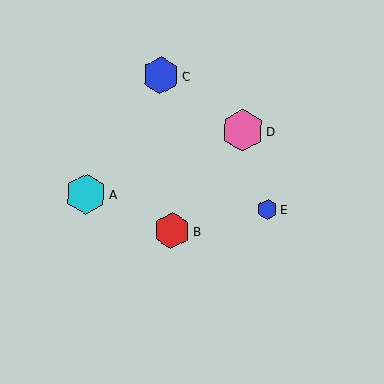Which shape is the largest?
The pink hexagon (labeled D) is the largest.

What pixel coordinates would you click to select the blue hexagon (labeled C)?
Click at (161, 75) to select the blue hexagon C.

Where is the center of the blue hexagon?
The center of the blue hexagon is at (268, 209).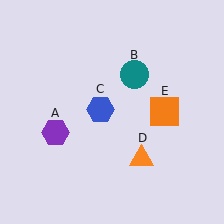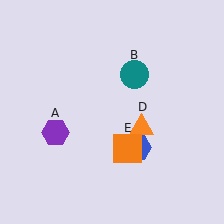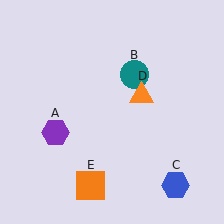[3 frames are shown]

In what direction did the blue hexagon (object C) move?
The blue hexagon (object C) moved down and to the right.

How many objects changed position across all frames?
3 objects changed position: blue hexagon (object C), orange triangle (object D), orange square (object E).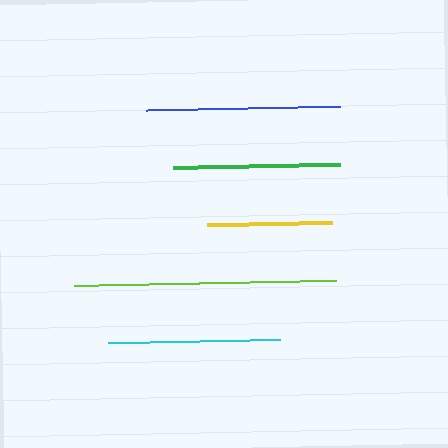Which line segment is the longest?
The lime line is the longest at approximately 262 pixels.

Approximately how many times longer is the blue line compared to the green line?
The blue line is approximately 1.2 times the length of the green line.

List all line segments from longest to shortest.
From longest to shortest: lime, blue, cyan, green, yellow.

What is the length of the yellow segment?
The yellow segment is approximately 125 pixels long.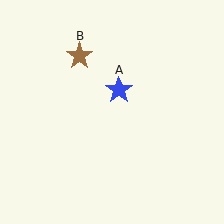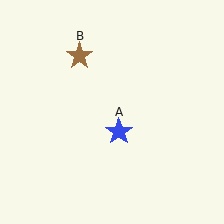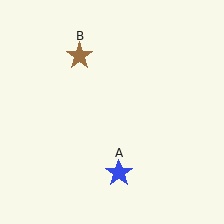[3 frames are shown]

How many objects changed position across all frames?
1 object changed position: blue star (object A).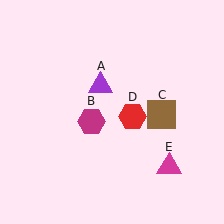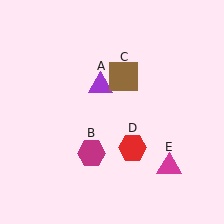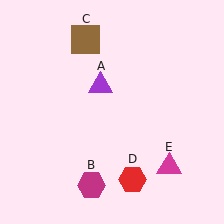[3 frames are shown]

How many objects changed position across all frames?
3 objects changed position: magenta hexagon (object B), brown square (object C), red hexagon (object D).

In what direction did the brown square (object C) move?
The brown square (object C) moved up and to the left.